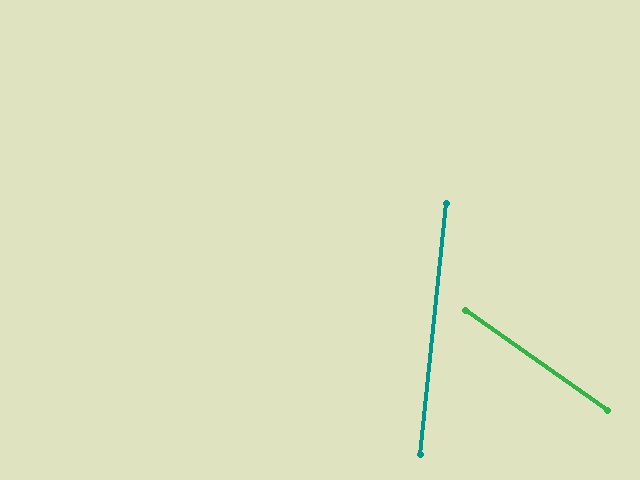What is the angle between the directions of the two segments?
Approximately 61 degrees.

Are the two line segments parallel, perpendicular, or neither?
Neither parallel nor perpendicular — they differ by about 61°.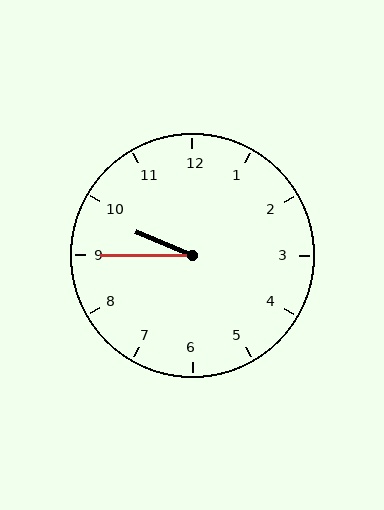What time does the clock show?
9:45.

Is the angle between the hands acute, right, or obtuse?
It is acute.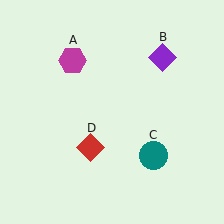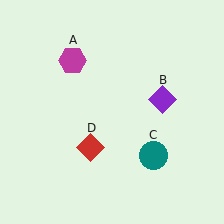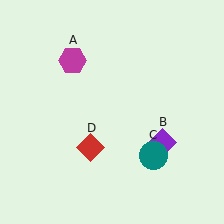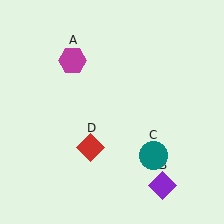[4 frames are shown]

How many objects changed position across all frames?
1 object changed position: purple diamond (object B).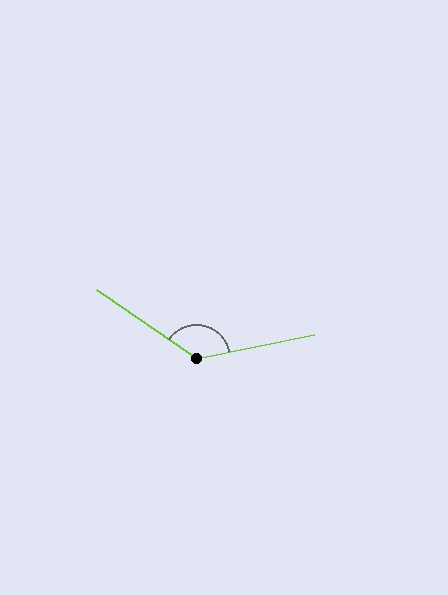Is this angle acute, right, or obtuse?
It is obtuse.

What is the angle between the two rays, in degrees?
Approximately 134 degrees.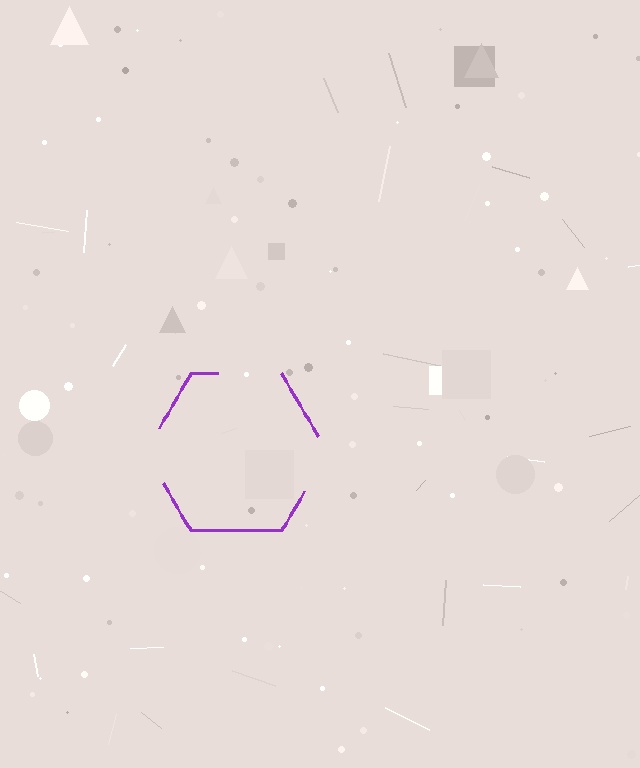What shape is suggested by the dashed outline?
The dashed outline suggests a hexagon.